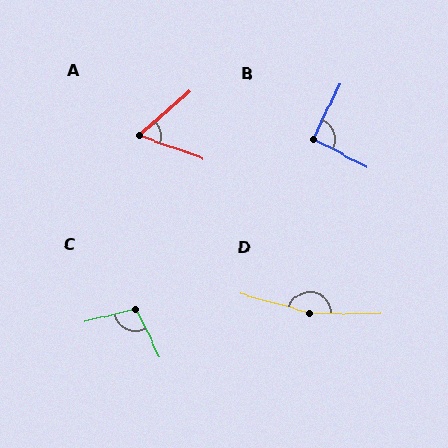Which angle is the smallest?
A, at approximately 61 degrees.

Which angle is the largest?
D, at approximately 164 degrees.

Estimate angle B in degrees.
Approximately 91 degrees.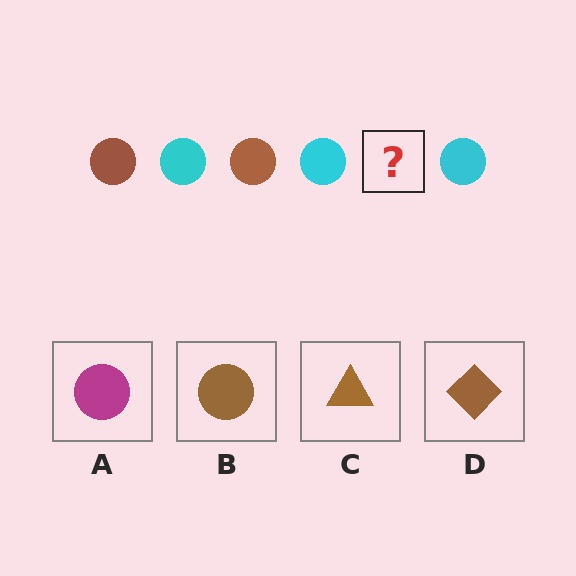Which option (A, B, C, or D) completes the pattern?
B.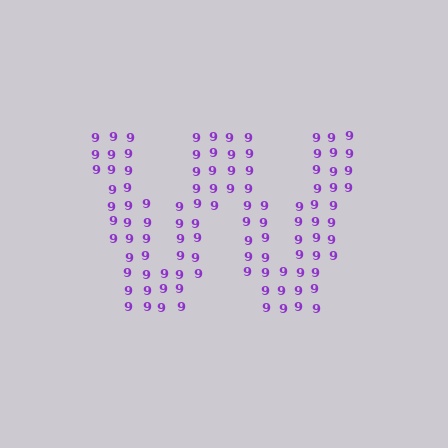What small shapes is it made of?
It is made of small digit 9's.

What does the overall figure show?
The overall figure shows the letter W.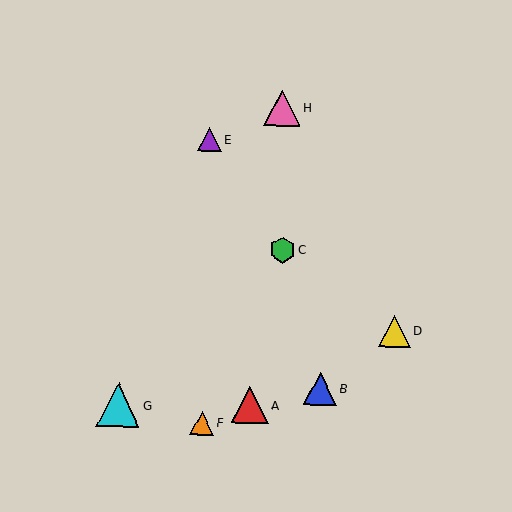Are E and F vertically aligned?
Yes, both are at x≈210.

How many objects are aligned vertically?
2 objects (E, F) are aligned vertically.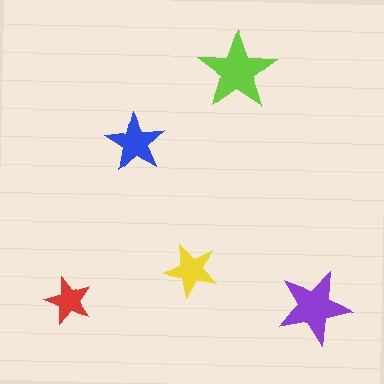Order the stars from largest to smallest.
the lime one, the purple one, the blue one, the yellow one, the red one.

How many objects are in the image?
There are 5 objects in the image.